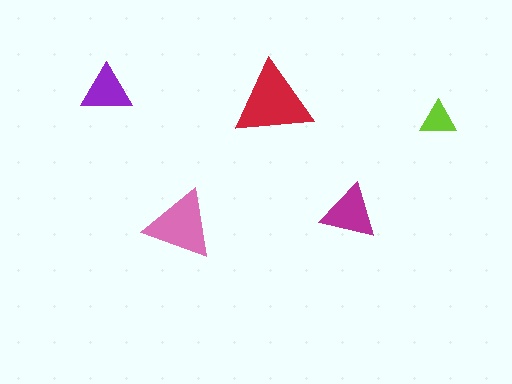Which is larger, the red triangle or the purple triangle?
The red one.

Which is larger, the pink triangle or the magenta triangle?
The pink one.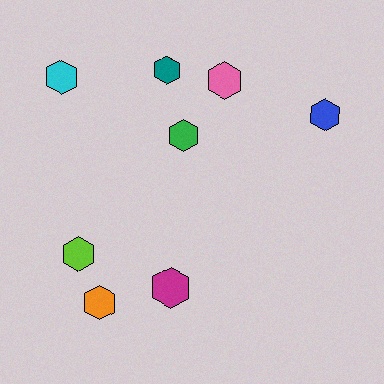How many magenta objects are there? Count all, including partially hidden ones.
There is 1 magenta object.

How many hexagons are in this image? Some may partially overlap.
There are 8 hexagons.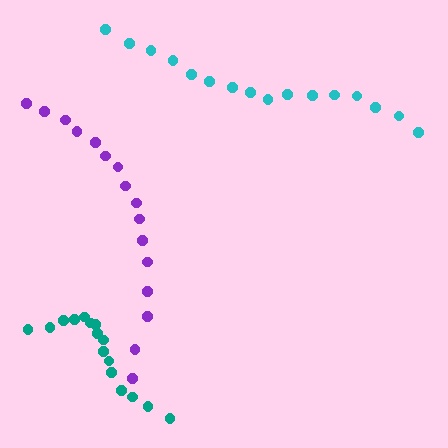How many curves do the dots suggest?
There are 3 distinct paths.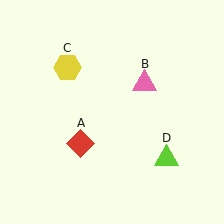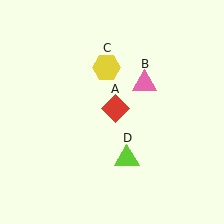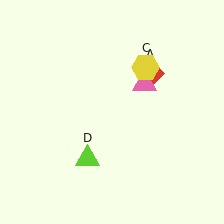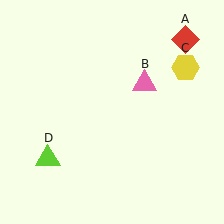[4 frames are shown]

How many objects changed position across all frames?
3 objects changed position: red diamond (object A), yellow hexagon (object C), lime triangle (object D).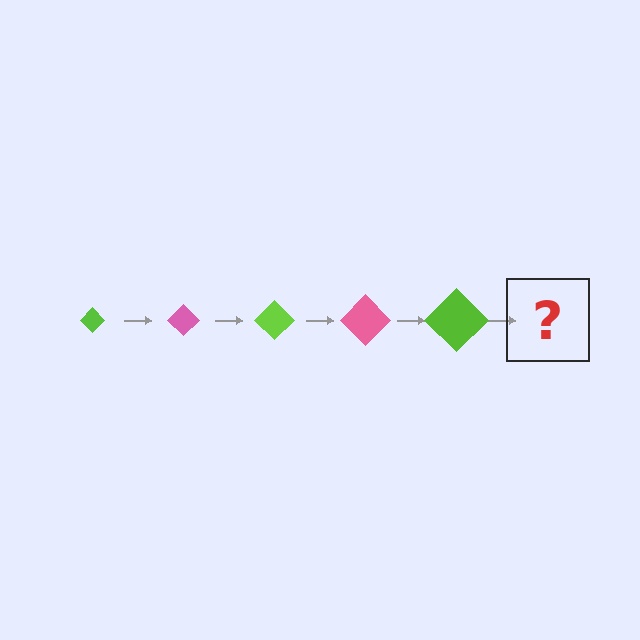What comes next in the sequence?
The next element should be a pink diamond, larger than the previous one.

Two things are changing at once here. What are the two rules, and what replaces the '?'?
The two rules are that the diamond grows larger each step and the color cycles through lime and pink. The '?' should be a pink diamond, larger than the previous one.